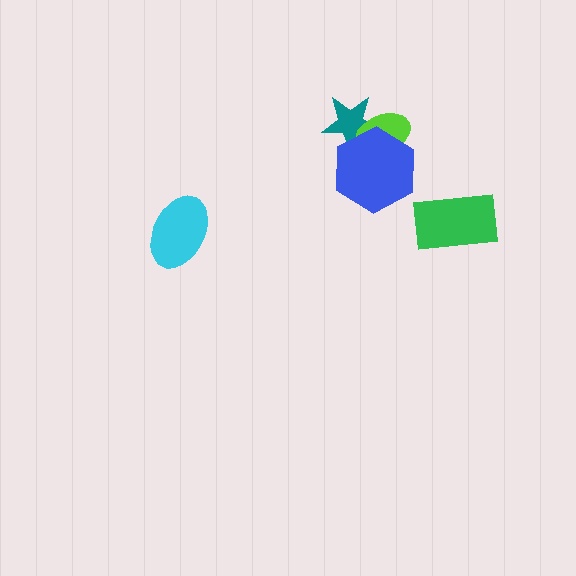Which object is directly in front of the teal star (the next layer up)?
The lime ellipse is directly in front of the teal star.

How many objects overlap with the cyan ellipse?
0 objects overlap with the cyan ellipse.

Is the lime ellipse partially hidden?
Yes, it is partially covered by another shape.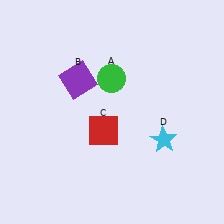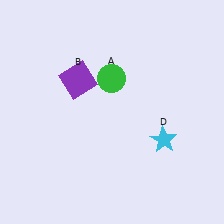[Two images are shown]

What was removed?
The red square (C) was removed in Image 2.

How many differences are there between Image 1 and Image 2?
There is 1 difference between the two images.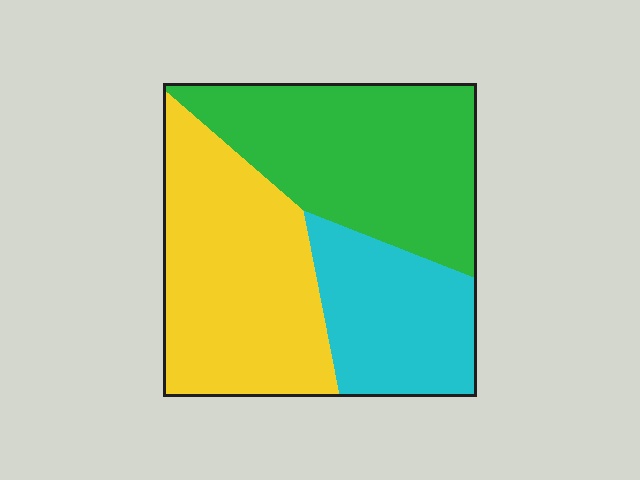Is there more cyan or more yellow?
Yellow.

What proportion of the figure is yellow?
Yellow covers roughly 40% of the figure.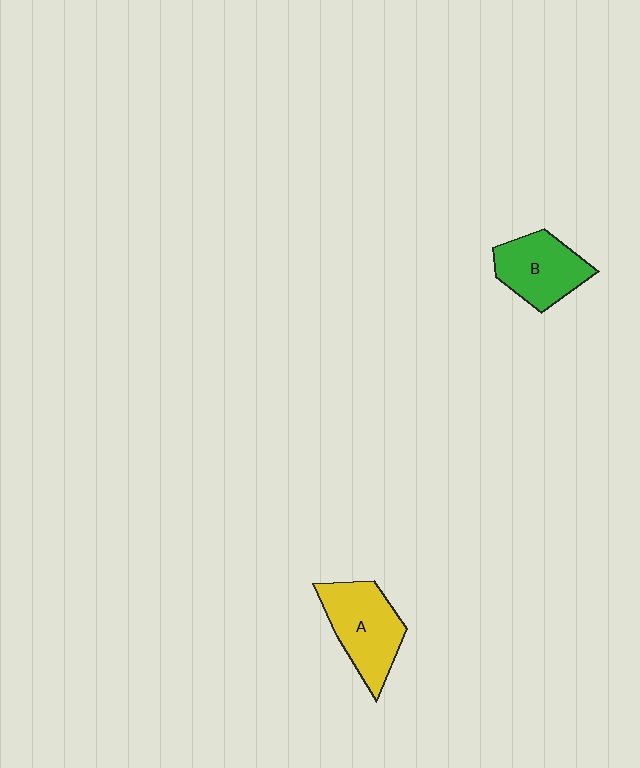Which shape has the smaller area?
Shape B (green).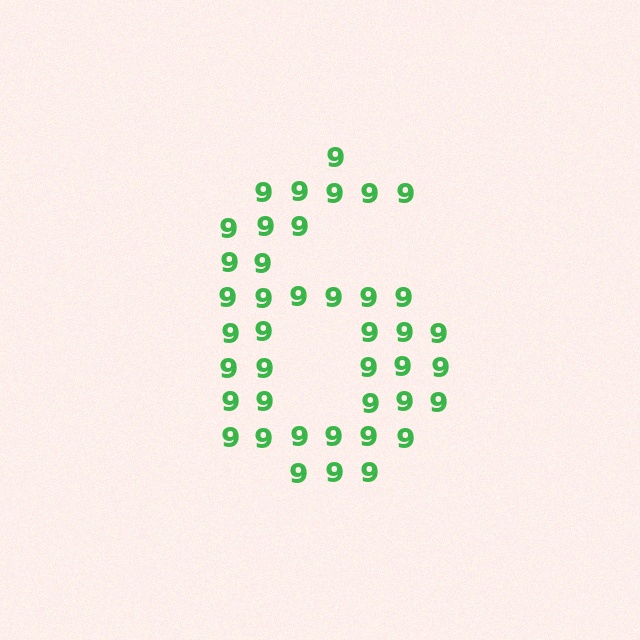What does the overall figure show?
The overall figure shows the digit 6.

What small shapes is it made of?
It is made of small digit 9's.